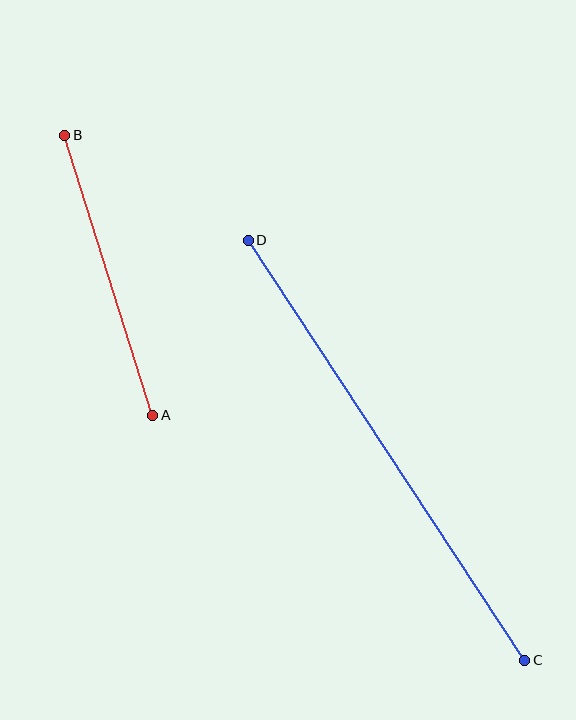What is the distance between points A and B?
The distance is approximately 293 pixels.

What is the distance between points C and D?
The distance is approximately 503 pixels.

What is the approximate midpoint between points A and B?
The midpoint is at approximately (109, 275) pixels.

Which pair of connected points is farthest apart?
Points C and D are farthest apart.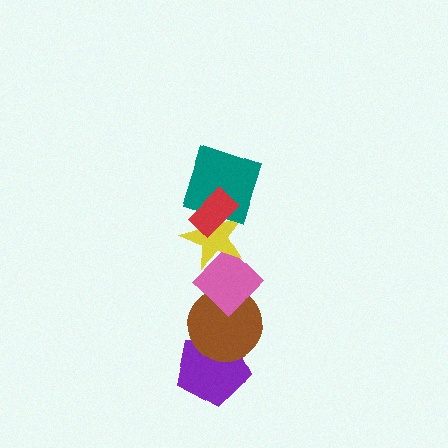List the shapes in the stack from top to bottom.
From top to bottom: the red rectangle, the teal square, the yellow star, the pink diamond, the brown circle, the purple pentagon.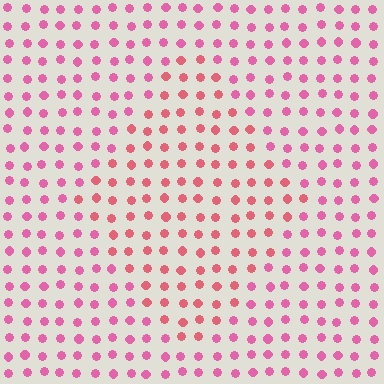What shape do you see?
I see a diamond.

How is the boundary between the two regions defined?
The boundary is defined purely by a slight shift in hue (about 24 degrees). Spacing, size, and orientation are identical on both sides.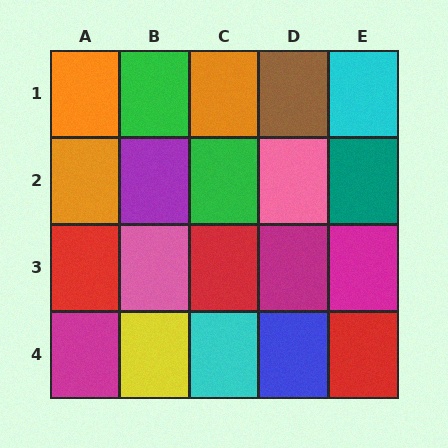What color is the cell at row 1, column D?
Brown.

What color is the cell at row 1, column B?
Green.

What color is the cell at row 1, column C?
Orange.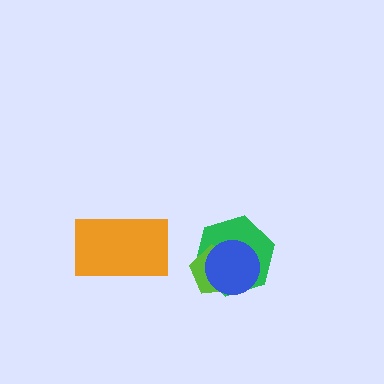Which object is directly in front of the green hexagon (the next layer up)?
The lime pentagon is directly in front of the green hexagon.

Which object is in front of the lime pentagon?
The blue circle is in front of the lime pentagon.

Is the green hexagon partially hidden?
Yes, it is partially covered by another shape.